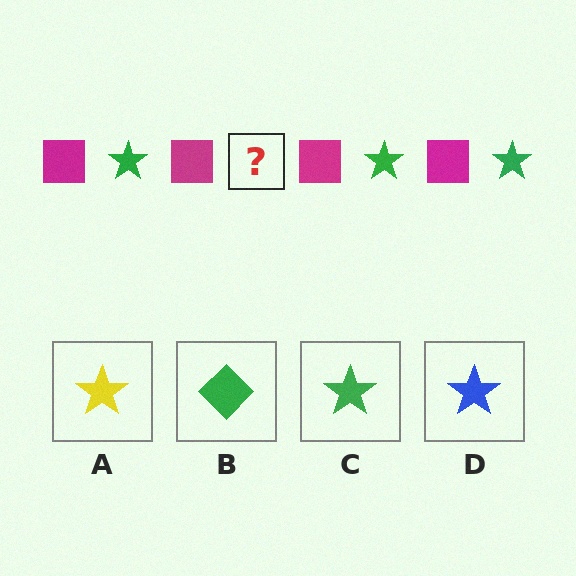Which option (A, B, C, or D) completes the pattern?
C.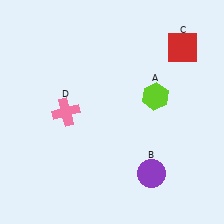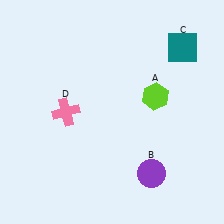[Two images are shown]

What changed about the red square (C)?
In Image 1, C is red. In Image 2, it changed to teal.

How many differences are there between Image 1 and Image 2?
There is 1 difference between the two images.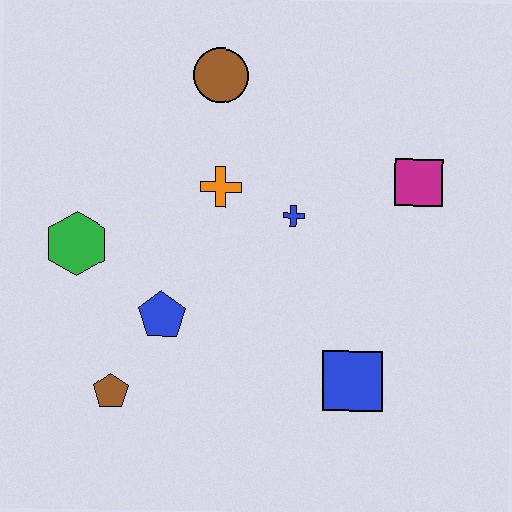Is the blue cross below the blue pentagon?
No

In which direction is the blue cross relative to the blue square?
The blue cross is above the blue square.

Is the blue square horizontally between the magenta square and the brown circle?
Yes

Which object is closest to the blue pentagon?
The brown pentagon is closest to the blue pentagon.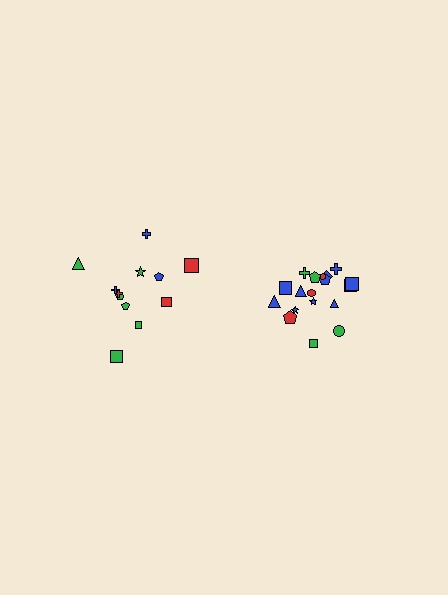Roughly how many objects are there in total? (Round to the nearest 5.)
Roughly 30 objects in total.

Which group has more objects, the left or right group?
The right group.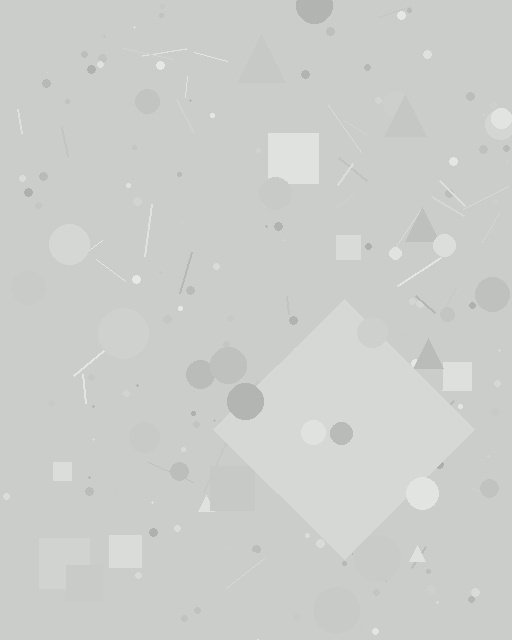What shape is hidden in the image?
A diamond is hidden in the image.